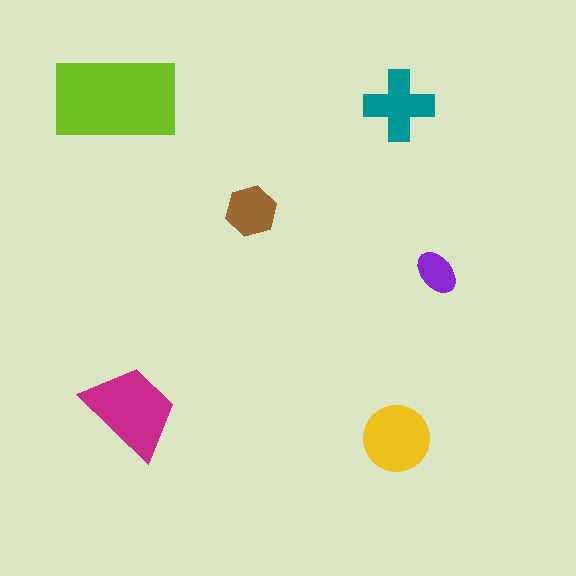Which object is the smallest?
The purple ellipse.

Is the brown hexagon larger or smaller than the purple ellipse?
Larger.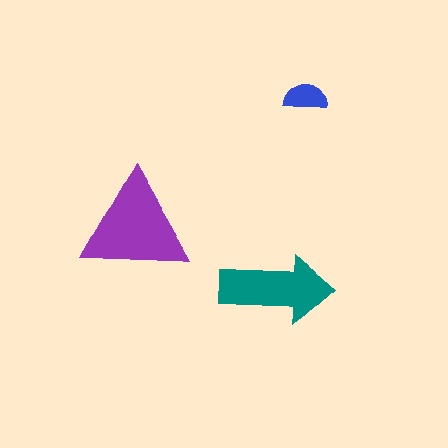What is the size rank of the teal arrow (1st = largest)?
2nd.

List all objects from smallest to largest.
The blue semicircle, the teal arrow, the purple triangle.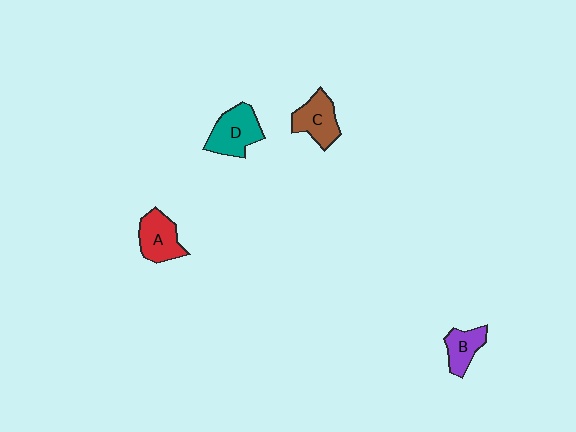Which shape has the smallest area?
Shape B (purple).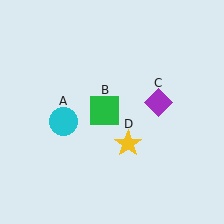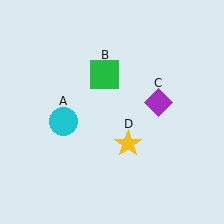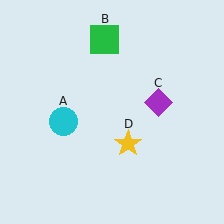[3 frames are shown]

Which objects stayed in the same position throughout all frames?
Cyan circle (object A) and purple diamond (object C) and yellow star (object D) remained stationary.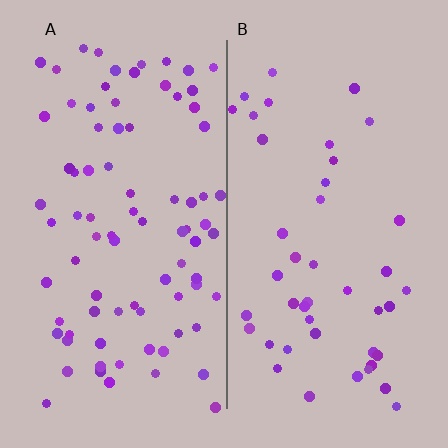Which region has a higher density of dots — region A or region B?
A (the left).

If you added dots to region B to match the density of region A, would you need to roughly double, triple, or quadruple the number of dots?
Approximately double.